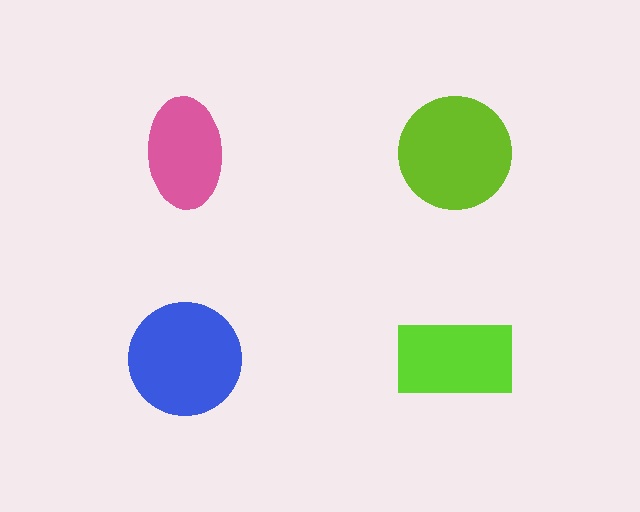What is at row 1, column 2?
A lime circle.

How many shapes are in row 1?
2 shapes.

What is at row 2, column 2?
A lime rectangle.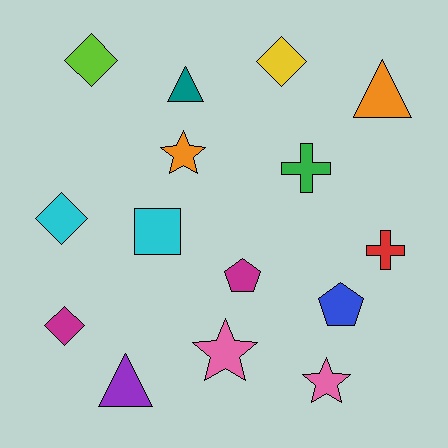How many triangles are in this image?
There are 3 triangles.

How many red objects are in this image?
There is 1 red object.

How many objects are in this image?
There are 15 objects.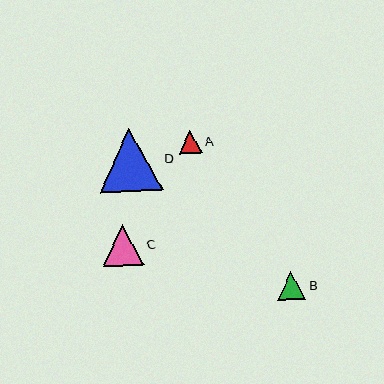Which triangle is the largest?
Triangle D is the largest with a size of approximately 63 pixels.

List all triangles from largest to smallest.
From largest to smallest: D, C, B, A.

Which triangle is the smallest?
Triangle A is the smallest with a size of approximately 23 pixels.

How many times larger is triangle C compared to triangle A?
Triangle C is approximately 1.8 times the size of triangle A.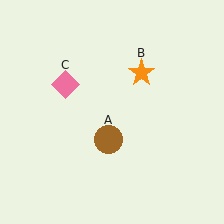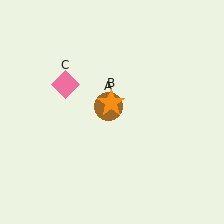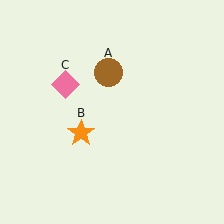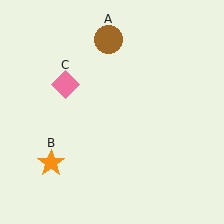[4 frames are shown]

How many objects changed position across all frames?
2 objects changed position: brown circle (object A), orange star (object B).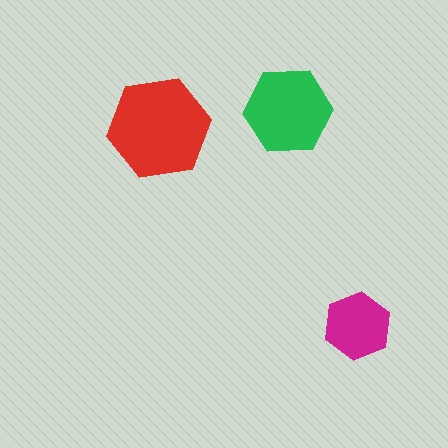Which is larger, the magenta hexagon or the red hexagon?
The red one.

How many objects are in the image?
There are 3 objects in the image.